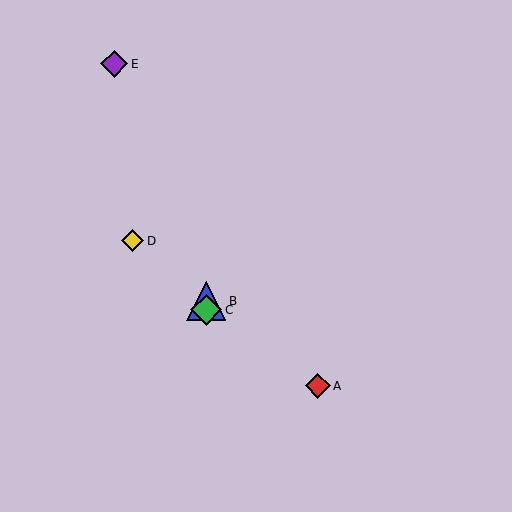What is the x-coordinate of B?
Object B is at x≈206.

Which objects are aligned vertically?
Objects B, C are aligned vertically.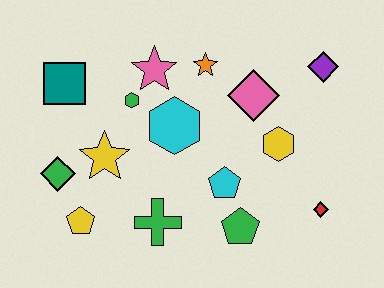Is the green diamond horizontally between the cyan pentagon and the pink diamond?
No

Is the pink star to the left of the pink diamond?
Yes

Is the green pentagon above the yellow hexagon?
No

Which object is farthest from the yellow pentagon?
The purple diamond is farthest from the yellow pentagon.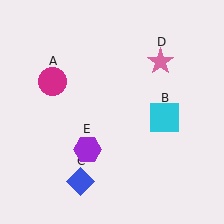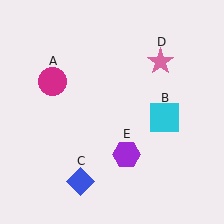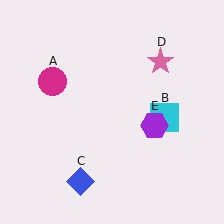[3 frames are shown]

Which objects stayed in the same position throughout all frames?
Magenta circle (object A) and cyan square (object B) and blue diamond (object C) and pink star (object D) remained stationary.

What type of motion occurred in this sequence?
The purple hexagon (object E) rotated counterclockwise around the center of the scene.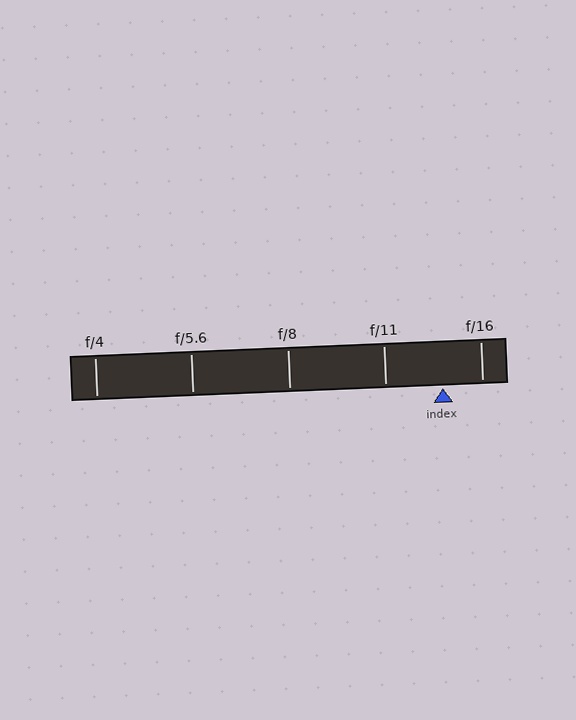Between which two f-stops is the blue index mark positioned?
The index mark is between f/11 and f/16.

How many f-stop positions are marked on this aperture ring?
There are 5 f-stop positions marked.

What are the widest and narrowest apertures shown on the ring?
The widest aperture shown is f/4 and the narrowest is f/16.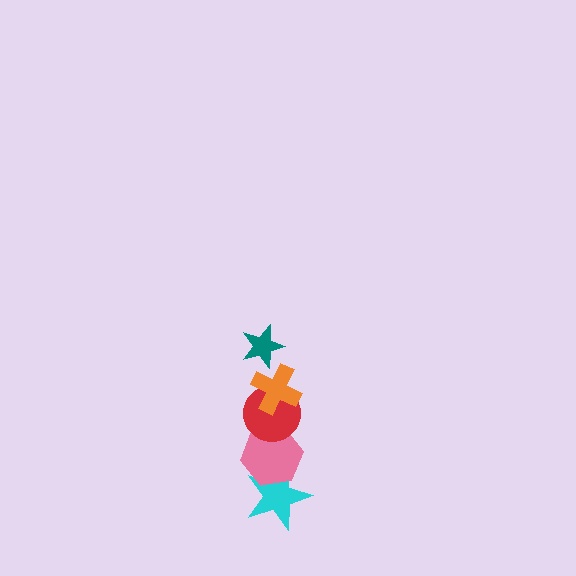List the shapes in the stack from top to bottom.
From top to bottom: the teal star, the orange cross, the red circle, the pink hexagon, the cyan star.